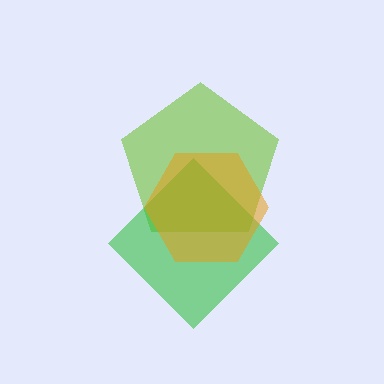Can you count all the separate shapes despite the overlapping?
Yes, there are 3 separate shapes.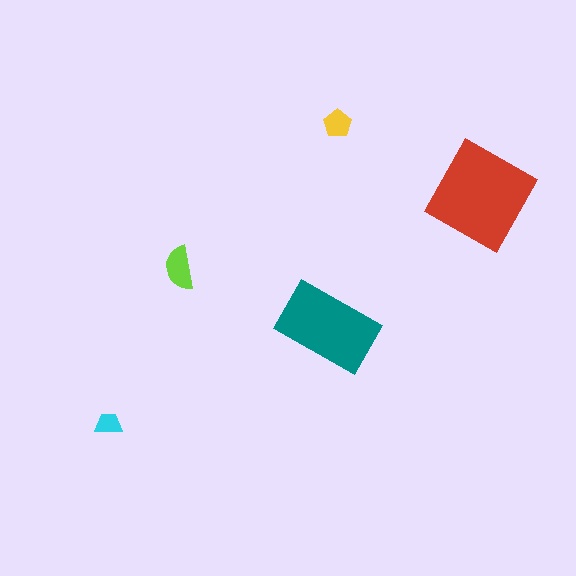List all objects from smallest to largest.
The cyan trapezoid, the yellow pentagon, the lime semicircle, the teal rectangle, the red square.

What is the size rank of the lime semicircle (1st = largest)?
3rd.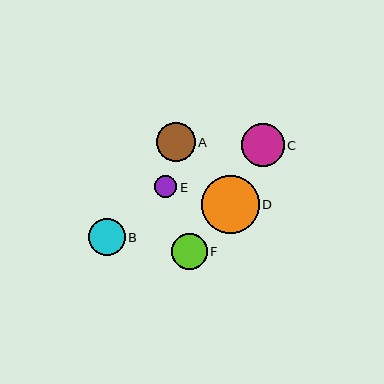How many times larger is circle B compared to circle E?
Circle B is approximately 1.7 times the size of circle E.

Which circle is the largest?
Circle D is the largest with a size of approximately 58 pixels.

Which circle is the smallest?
Circle E is the smallest with a size of approximately 22 pixels.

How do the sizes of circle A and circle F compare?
Circle A and circle F are approximately the same size.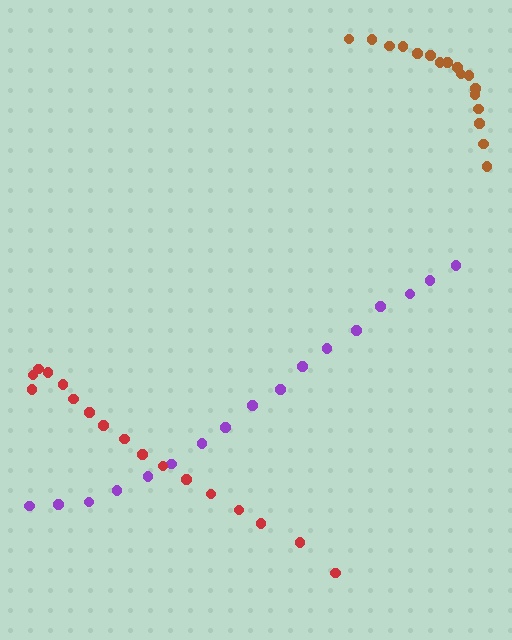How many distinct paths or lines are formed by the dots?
There are 3 distinct paths.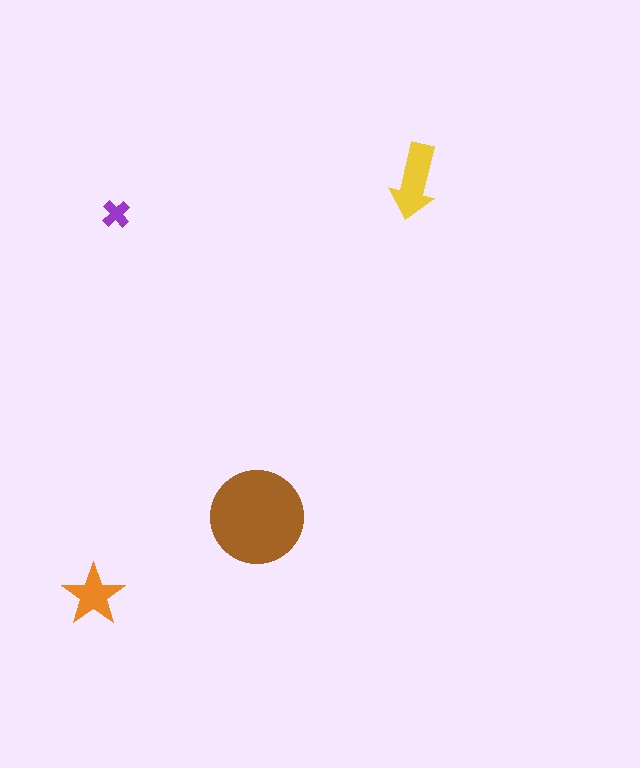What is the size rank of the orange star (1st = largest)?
3rd.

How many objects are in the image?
There are 4 objects in the image.